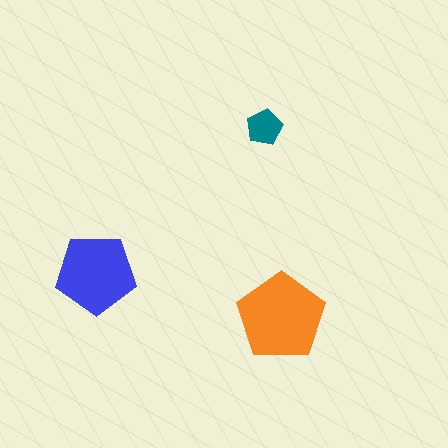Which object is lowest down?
The orange pentagon is bottommost.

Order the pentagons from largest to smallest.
the orange one, the blue one, the teal one.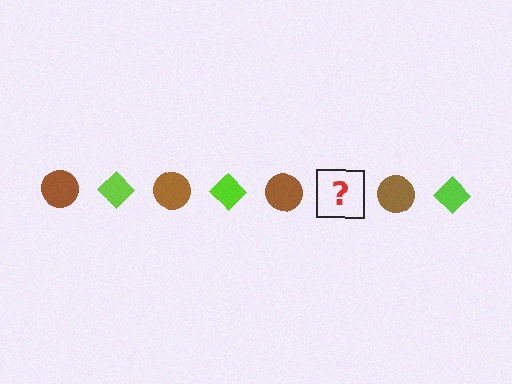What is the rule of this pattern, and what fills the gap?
The rule is that the pattern alternates between brown circle and lime diamond. The gap should be filled with a lime diamond.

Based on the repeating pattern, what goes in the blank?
The blank should be a lime diamond.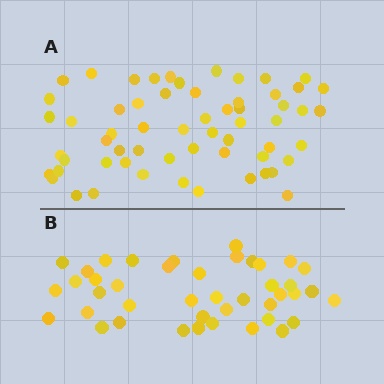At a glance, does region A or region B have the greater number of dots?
Region A (the top region) has more dots.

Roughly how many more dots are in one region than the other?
Region A has approximately 20 more dots than region B.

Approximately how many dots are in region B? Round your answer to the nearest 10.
About 40 dots. (The exact count is 42, which rounds to 40.)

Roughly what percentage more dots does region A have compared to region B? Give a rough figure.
About 45% more.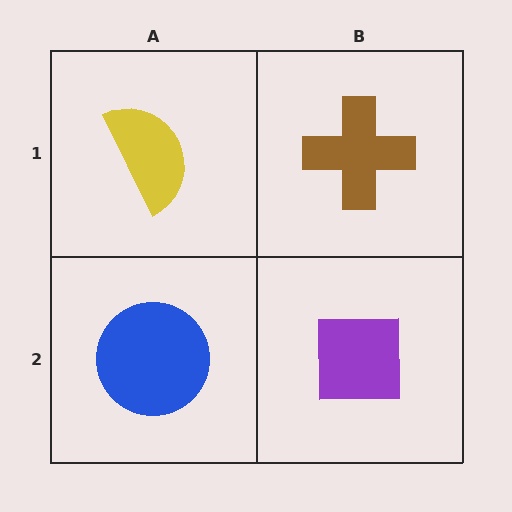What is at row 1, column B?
A brown cross.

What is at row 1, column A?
A yellow semicircle.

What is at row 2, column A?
A blue circle.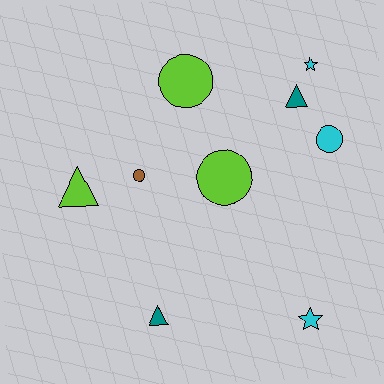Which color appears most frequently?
Lime, with 3 objects.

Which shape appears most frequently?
Circle, with 4 objects.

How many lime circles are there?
There are 2 lime circles.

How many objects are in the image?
There are 9 objects.